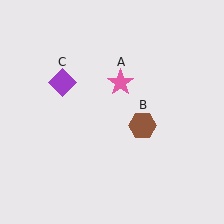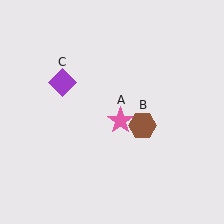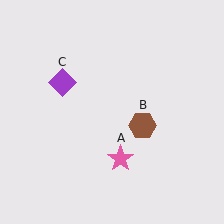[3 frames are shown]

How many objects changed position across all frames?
1 object changed position: pink star (object A).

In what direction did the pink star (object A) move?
The pink star (object A) moved down.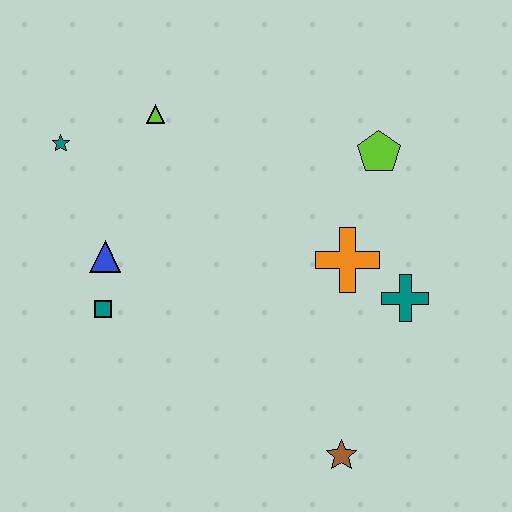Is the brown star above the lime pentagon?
No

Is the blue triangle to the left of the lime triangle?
Yes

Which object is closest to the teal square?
The blue triangle is closest to the teal square.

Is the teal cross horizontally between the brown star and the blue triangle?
No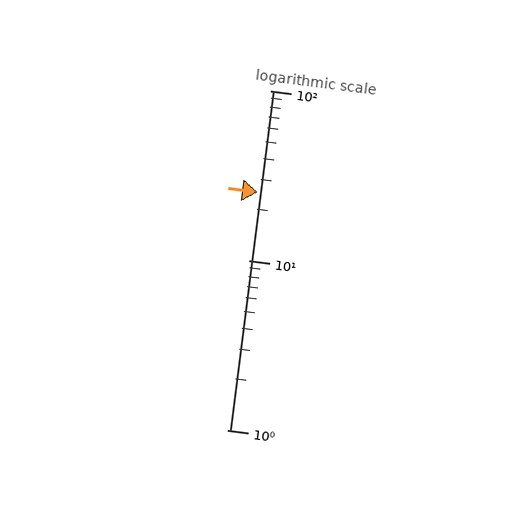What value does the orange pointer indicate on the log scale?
The pointer indicates approximately 25.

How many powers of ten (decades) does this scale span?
The scale spans 2 decades, from 1 to 100.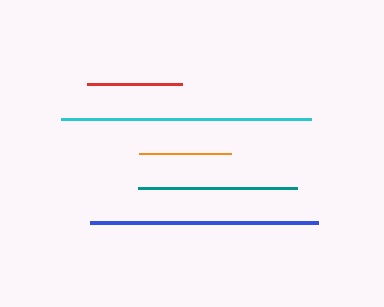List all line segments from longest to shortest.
From longest to shortest: cyan, blue, teal, red, orange.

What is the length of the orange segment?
The orange segment is approximately 92 pixels long.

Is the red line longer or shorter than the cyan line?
The cyan line is longer than the red line.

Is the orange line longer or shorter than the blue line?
The blue line is longer than the orange line.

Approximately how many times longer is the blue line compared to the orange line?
The blue line is approximately 2.5 times the length of the orange line.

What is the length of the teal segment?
The teal segment is approximately 159 pixels long.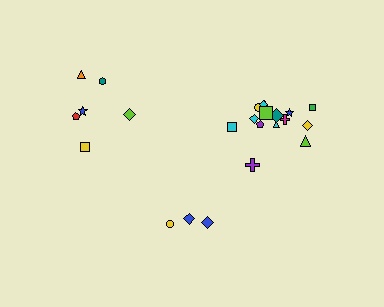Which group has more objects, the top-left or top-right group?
The top-right group.